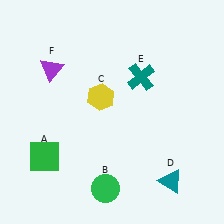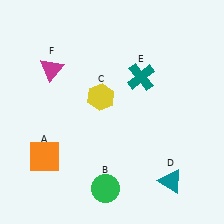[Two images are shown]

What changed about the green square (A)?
In Image 1, A is green. In Image 2, it changed to orange.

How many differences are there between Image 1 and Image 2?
There are 2 differences between the two images.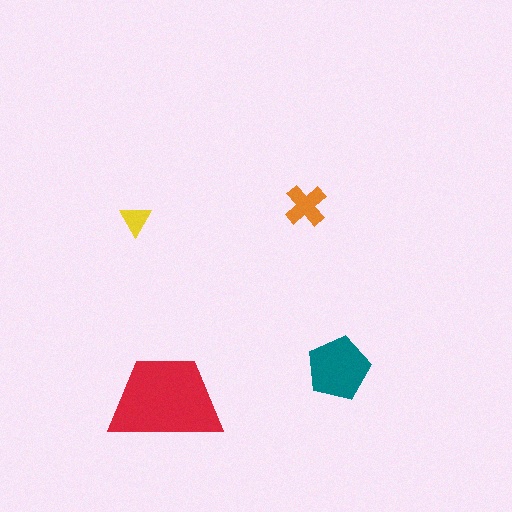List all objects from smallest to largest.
The yellow triangle, the orange cross, the teal pentagon, the red trapezoid.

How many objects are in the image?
There are 4 objects in the image.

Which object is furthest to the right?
The teal pentagon is rightmost.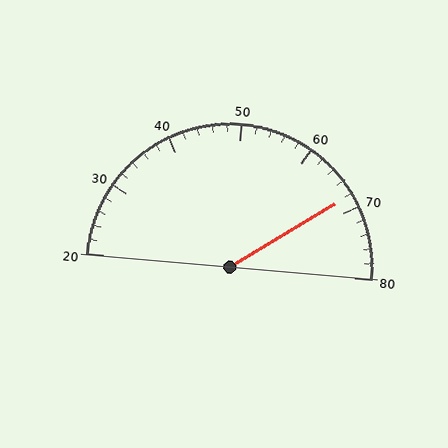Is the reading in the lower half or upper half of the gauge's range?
The reading is in the upper half of the range (20 to 80).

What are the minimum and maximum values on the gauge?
The gauge ranges from 20 to 80.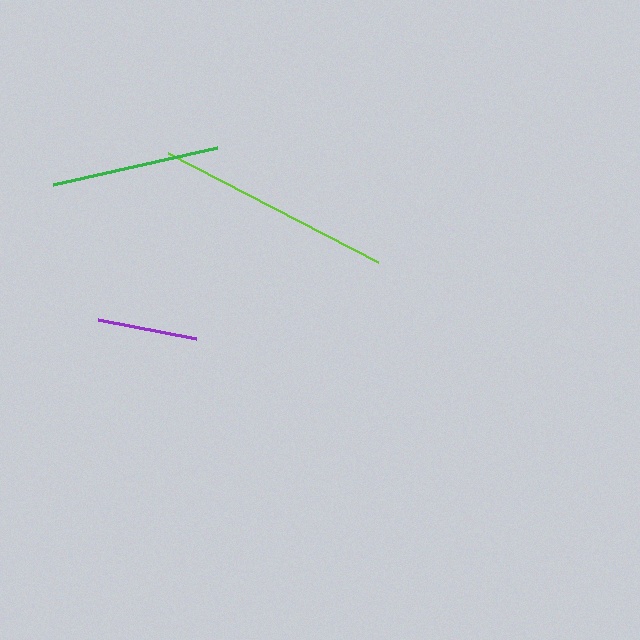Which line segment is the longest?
The lime line is the longest at approximately 237 pixels.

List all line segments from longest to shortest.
From longest to shortest: lime, green, purple.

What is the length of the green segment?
The green segment is approximately 168 pixels long.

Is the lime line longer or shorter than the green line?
The lime line is longer than the green line.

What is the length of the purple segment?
The purple segment is approximately 99 pixels long.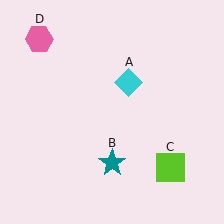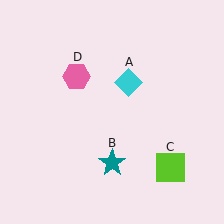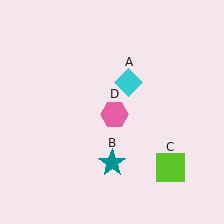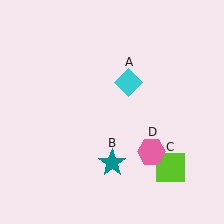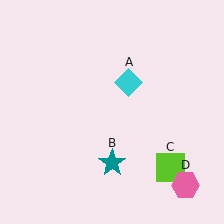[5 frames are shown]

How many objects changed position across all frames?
1 object changed position: pink hexagon (object D).